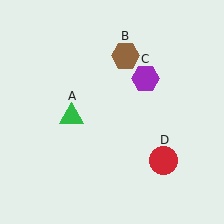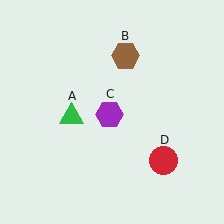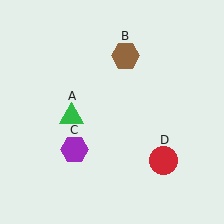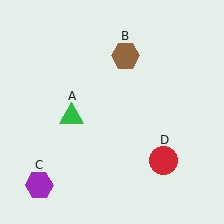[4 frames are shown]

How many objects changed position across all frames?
1 object changed position: purple hexagon (object C).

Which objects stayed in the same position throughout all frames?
Green triangle (object A) and brown hexagon (object B) and red circle (object D) remained stationary.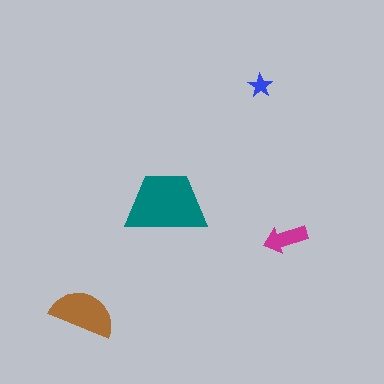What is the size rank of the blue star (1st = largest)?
4th.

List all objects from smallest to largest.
The blue star, the magenta arrow, the brown semicircle, the teal trapezoid.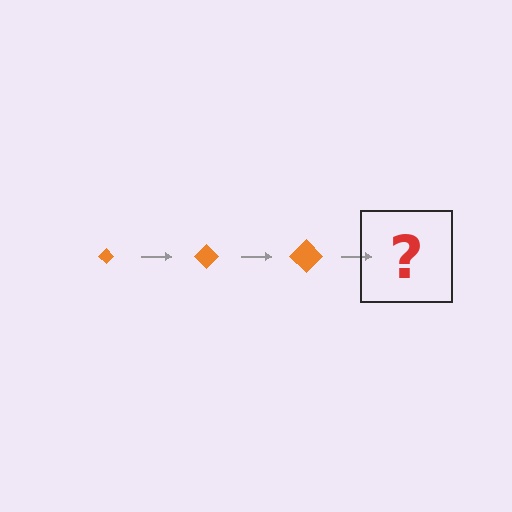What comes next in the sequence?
The next element should be an orange diamond, larger than the previous one.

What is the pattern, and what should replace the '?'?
The pattern is that the diamond gets progressively larger each step. The '?' should be an orange diamond, larger than the previous one.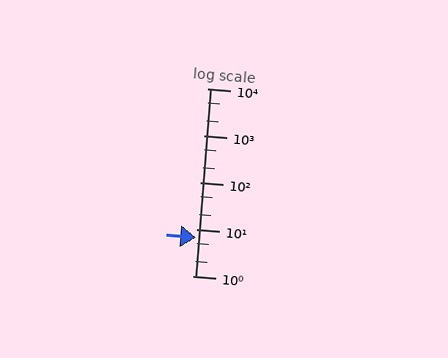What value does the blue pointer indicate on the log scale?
The pointer indicates approximately 6.7.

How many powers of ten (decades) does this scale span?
The scale spans 4 decades, from 1 to 10000.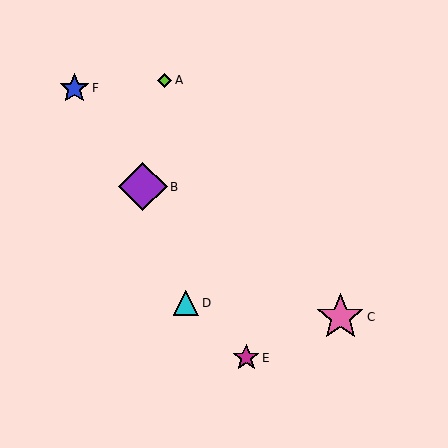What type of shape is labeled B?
Shape B is a purple diamond.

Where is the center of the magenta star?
The center of the magenta star is at (246, 358).